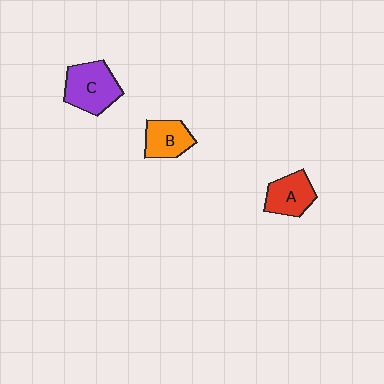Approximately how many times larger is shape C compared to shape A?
Approximately 1.4 times.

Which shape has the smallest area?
Shape B (orange).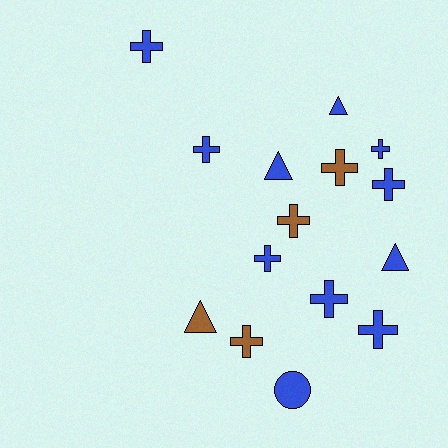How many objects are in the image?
There are 15 objects.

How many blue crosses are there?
There are 7 blue crosses.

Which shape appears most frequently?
Cross, with 10 objects.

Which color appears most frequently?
Blue, with 11 objects.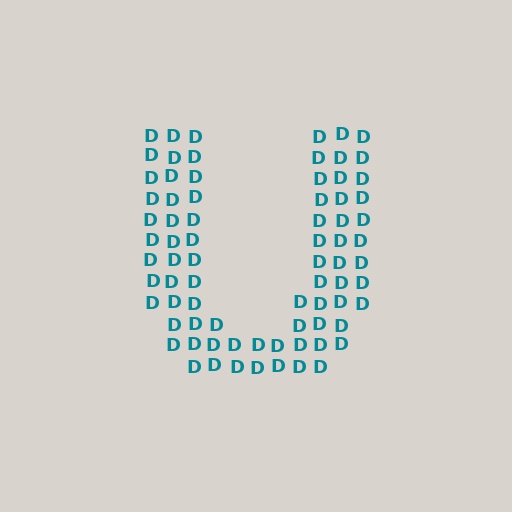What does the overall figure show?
The overall figure shows the letter U.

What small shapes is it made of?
It is made of small letter D's.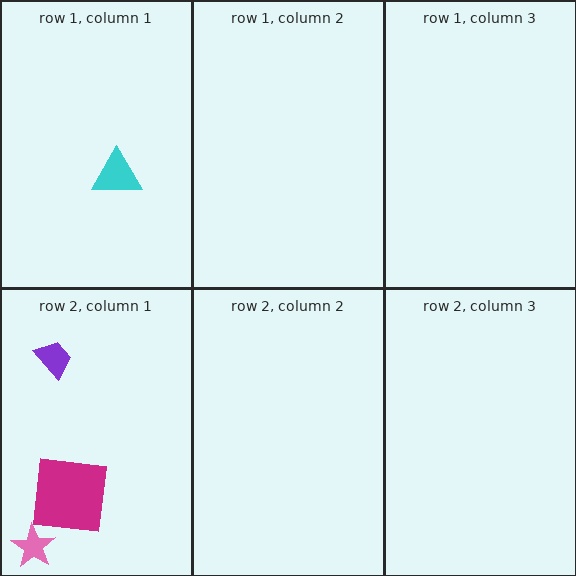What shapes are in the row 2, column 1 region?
The pink star, the purple trapezoid, the magenta square.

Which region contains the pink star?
The row 2, column 1 region.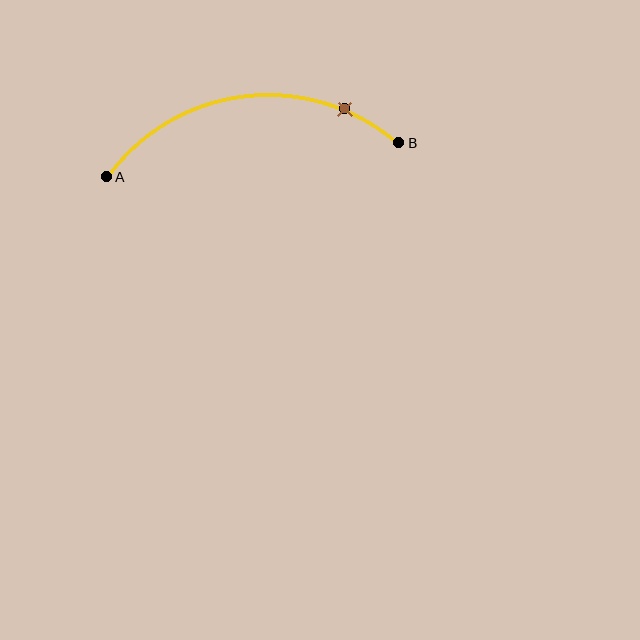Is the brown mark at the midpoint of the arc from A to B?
No. The brown mark lies on the arc but is closer to endpoint B. The arc midpoint would be at the point on the curve equidistant along the arc from both A and B.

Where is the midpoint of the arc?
The arc midpoint is the point on the curve farthest from the straight line joining A and B. It sits above that line.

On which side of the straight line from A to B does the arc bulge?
The arc bulges above the straight line connecting A and B.